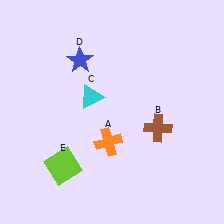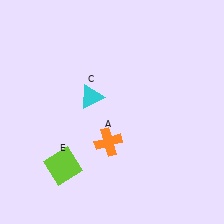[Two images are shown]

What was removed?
The blue star (D), the brown cross (B) were removed in Image 2.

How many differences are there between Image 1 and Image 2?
There are 2 differences between the two images.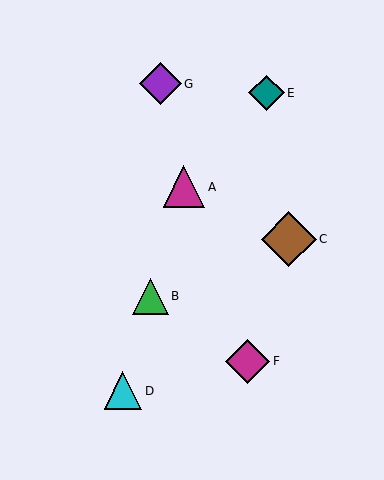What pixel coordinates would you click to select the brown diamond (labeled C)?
Click at (289, 239) to select the brown diamond C.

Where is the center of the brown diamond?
The center of the brown diamond is at (289, 239).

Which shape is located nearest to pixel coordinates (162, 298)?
The green triangle (labeled B) at (150, 296) is nearest to that location.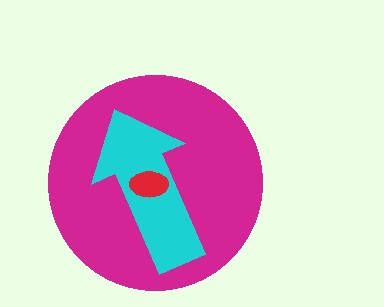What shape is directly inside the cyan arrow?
The red ellipse.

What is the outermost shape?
The magenta circle.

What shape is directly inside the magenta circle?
The cyan arrow.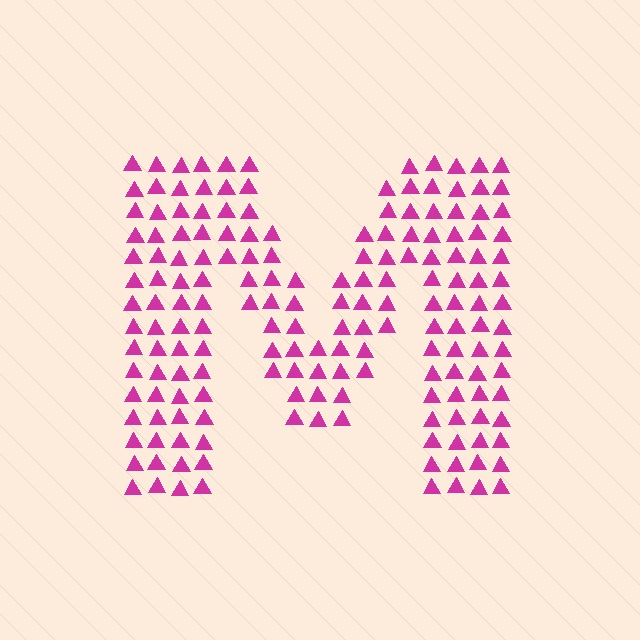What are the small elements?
The small elements are triangles.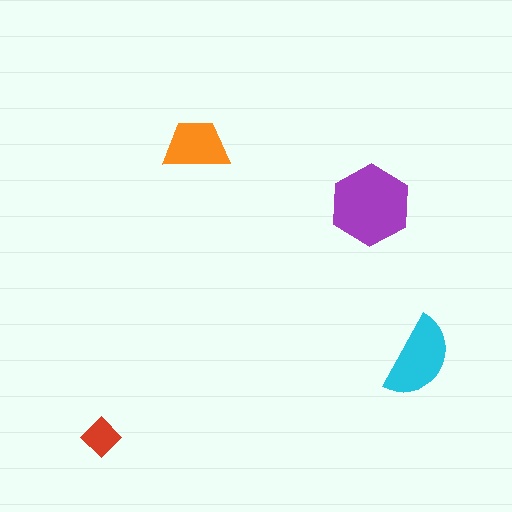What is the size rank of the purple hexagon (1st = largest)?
1st.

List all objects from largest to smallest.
The purple hexagon, the cyan semicircle, the orange trapezoid, the red diamond.